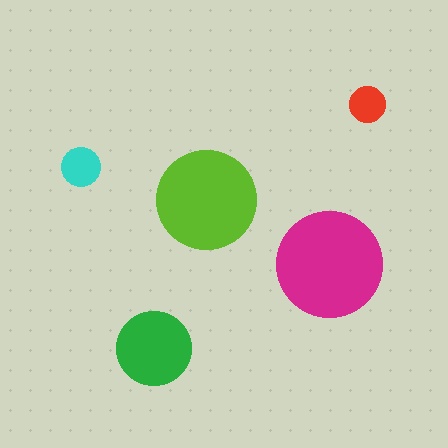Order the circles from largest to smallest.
the magenta one, the lime one, the green one, the cyan one, the red one.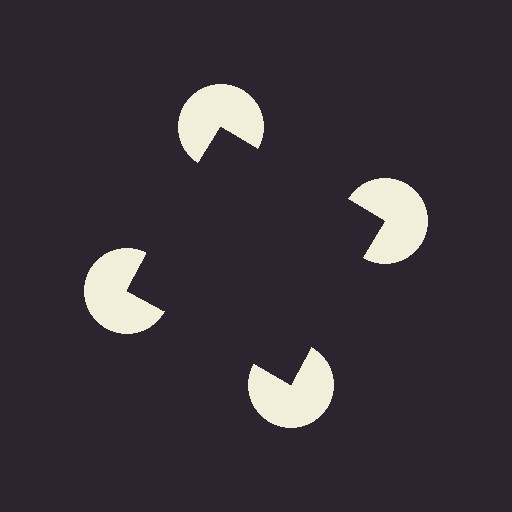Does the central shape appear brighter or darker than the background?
It typically appears slightly darker than the background, even though no actual brightness change is drawn.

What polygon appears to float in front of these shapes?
An illusory square — its edges are inferred from the aligned wedge cuts in the pac-man discs, not physically drawn.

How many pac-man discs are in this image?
There are 4 — one at each vertex of the illusory square.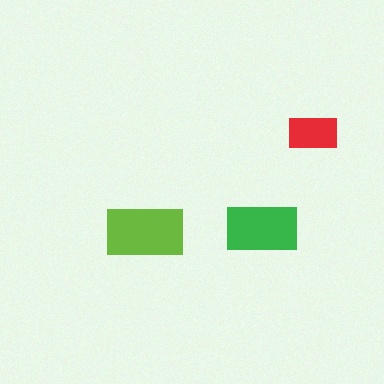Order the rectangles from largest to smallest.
the lime one, the green one, the red one.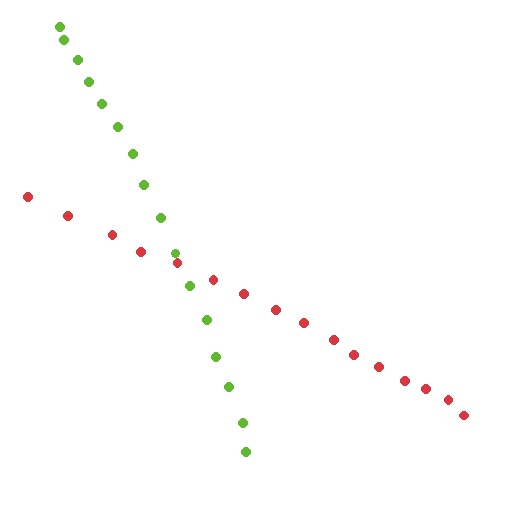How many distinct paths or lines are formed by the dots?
There are 2 distinct paths.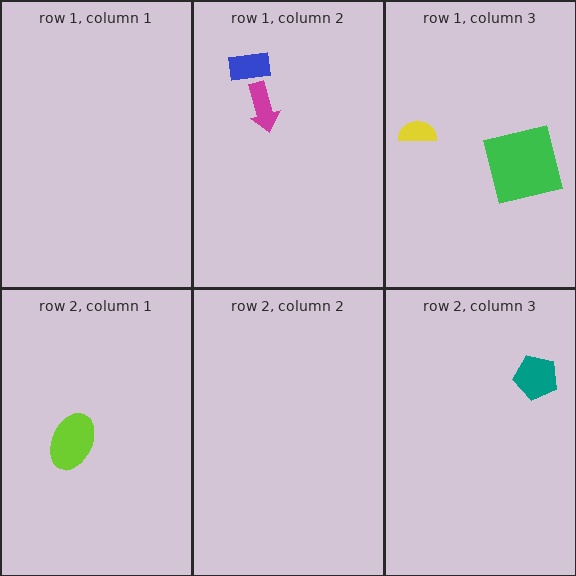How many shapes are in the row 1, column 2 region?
2.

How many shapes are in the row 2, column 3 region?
1.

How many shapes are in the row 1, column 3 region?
2.